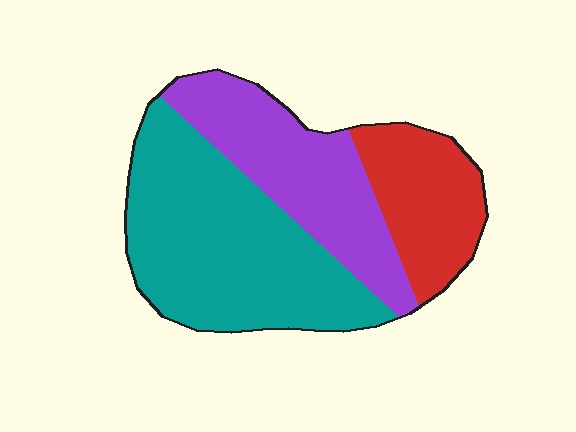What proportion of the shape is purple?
Purple covers around 30% of the shape.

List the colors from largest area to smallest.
From largest to smallest: teal, purple, red.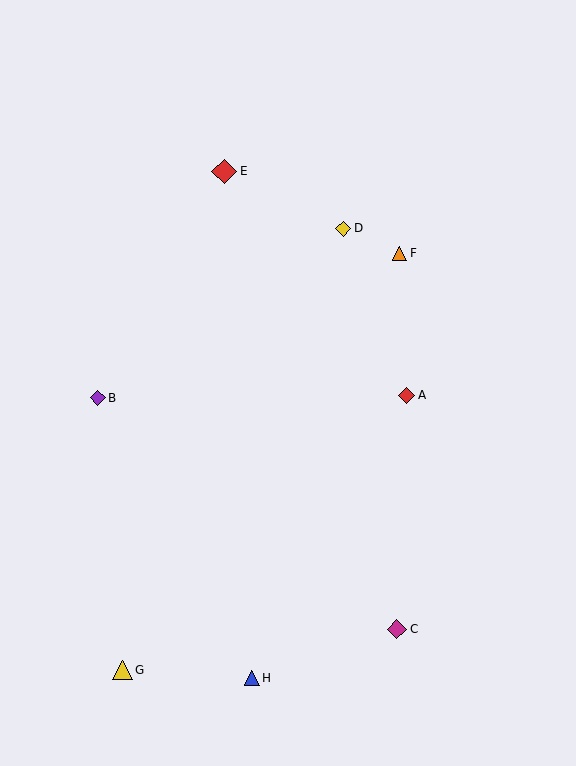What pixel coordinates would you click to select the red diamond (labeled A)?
Click at (407, 396) to select the red diamond A.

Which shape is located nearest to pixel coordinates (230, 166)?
The red diamond (labeled E) at (224, 171) is nearest to that location.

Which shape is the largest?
The red diamond (labeled E) is the largest.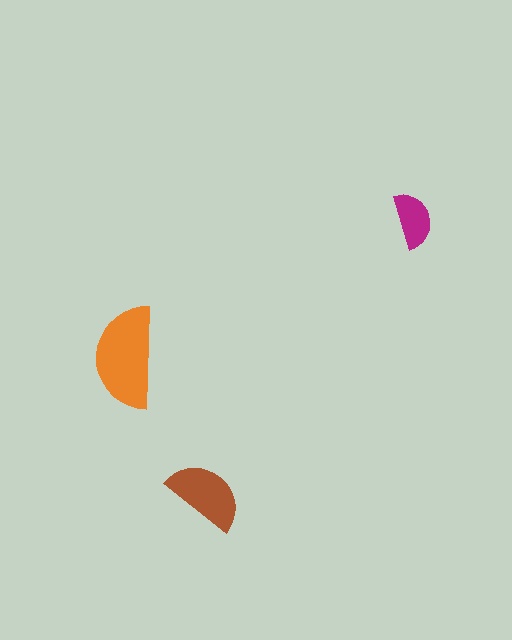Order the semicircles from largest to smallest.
the orange one, the brown one, the magenta one.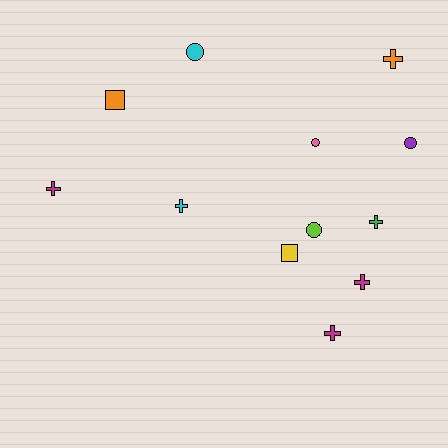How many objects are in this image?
There are 12 objects.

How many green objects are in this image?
There is 1 green object.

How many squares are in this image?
There are 2 squares.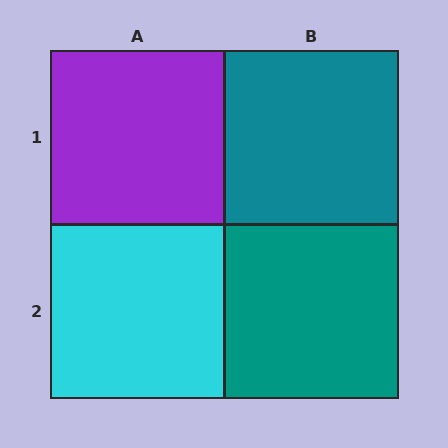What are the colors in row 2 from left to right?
Cyan, teal.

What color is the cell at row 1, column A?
Purple.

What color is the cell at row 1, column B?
Teal.